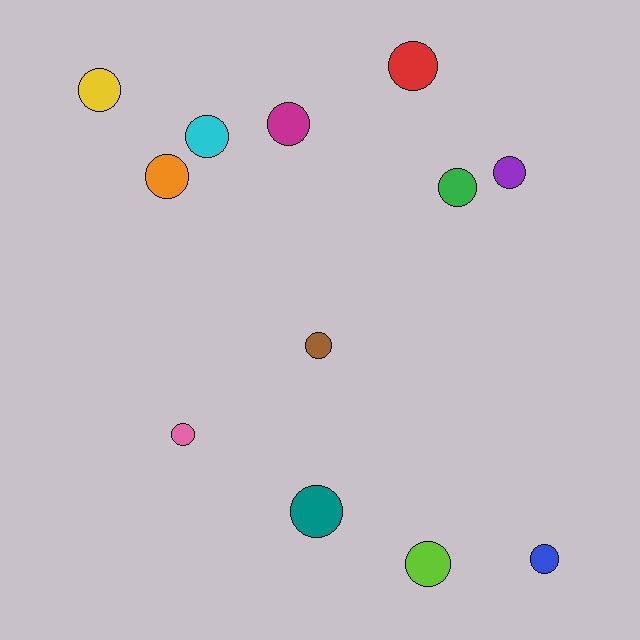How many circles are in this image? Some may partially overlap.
There are 12 circles.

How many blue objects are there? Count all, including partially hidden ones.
There is 1 blue object.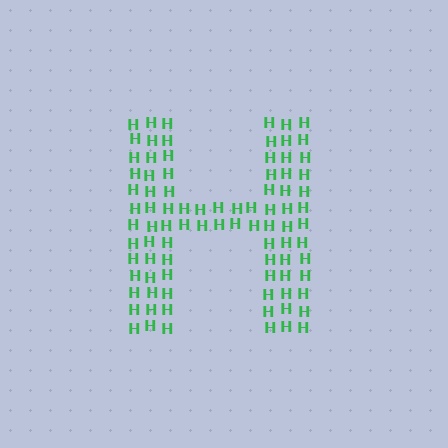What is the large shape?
The large shape is the letter H.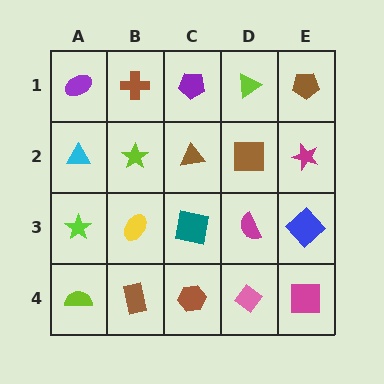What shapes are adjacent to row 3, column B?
A lime star (row 2, column B), a brown rectangle (row 4, column B), a lime star (row 3, column A), a teal square (row 3, column C).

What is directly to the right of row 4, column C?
A pink diamond.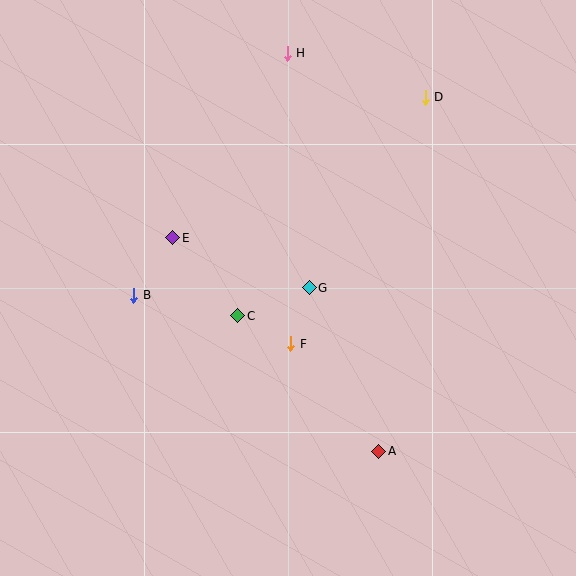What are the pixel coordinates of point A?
Point A is at (379, 451).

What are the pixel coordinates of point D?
Point D is at (425, 97).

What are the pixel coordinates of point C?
Point C is at (238, 316).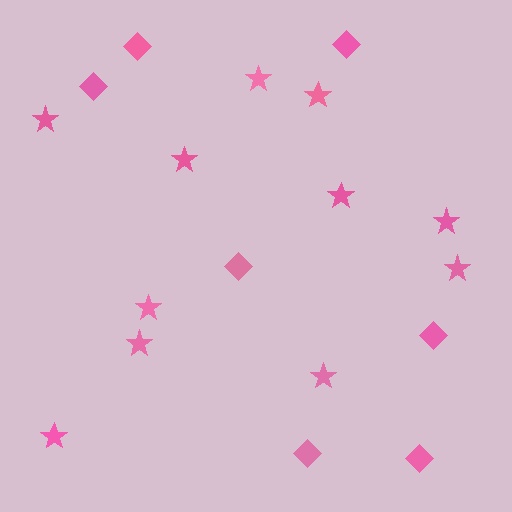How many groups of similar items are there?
There are 2 groups: one group of stars (11) and one group of diamonds (7).